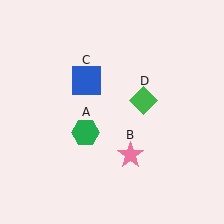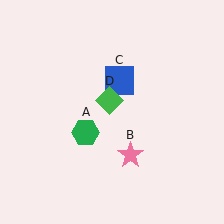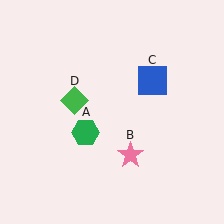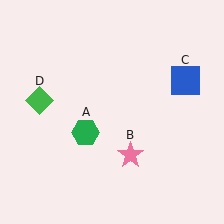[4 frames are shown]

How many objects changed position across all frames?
2 objects changed position: blue square (object C), green diamond (object D).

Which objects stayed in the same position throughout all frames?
Green hexagon (object A) and pink star (object B) remained stationary.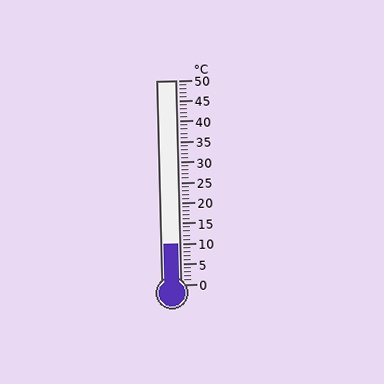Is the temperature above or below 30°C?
The temperature is below 30°C.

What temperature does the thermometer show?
The thermometer shows approximately 10°C.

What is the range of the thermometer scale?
The thermometer scale ranges from 0°C to 50°C.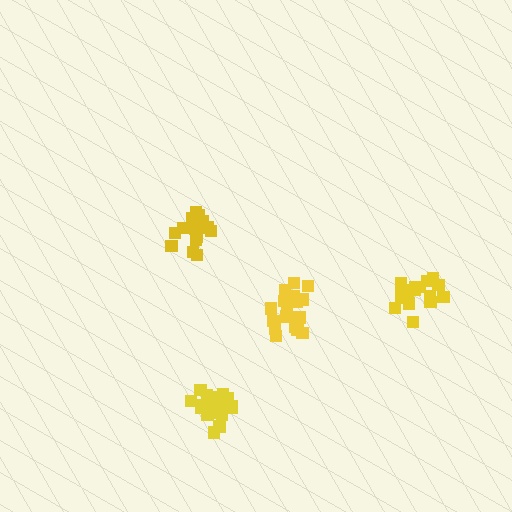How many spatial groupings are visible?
There are 4 spatial groupings.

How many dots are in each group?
Group 1: 21 dots, Group 2: 19 dots, Group 3: 16 dots, Group 4: 17 dots (73 total).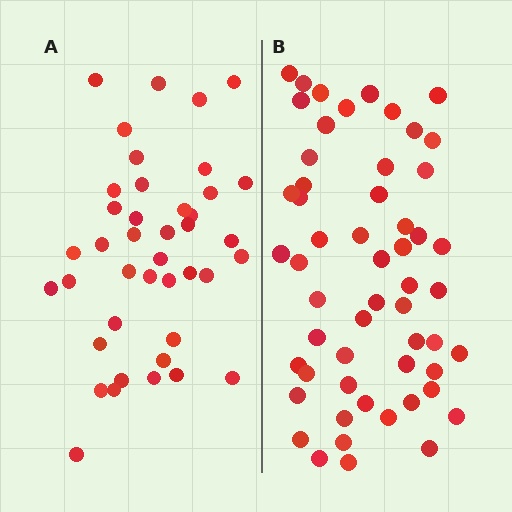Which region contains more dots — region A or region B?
Region B (the right region) has more dots.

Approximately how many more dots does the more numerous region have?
Region B has approximately 15 more dots than region A.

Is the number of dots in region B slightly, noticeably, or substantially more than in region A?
Region B has noticeably more, but not dramatically so. The ratio is roughly 1.3 to 1.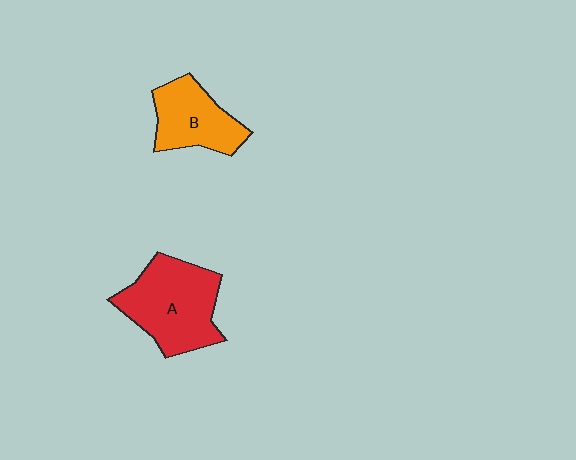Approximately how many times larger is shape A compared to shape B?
Approximately 1.4 times.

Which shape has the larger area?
Shape A (red).